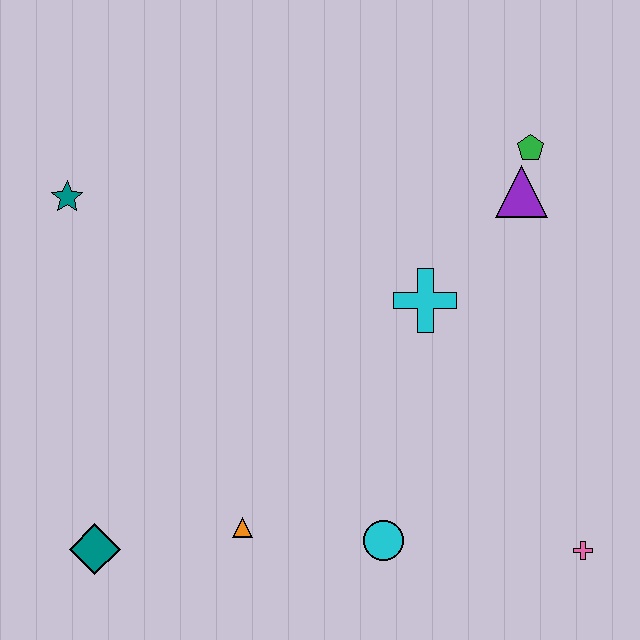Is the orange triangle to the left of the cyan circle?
Yes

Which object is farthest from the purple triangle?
The teal diamond is farthest from the purple triangle.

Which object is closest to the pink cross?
The cyan circle is closest to the pink cross.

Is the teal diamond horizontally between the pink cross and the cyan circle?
No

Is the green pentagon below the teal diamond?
No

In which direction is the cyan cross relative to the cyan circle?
The cyan cross is above the cyan circle.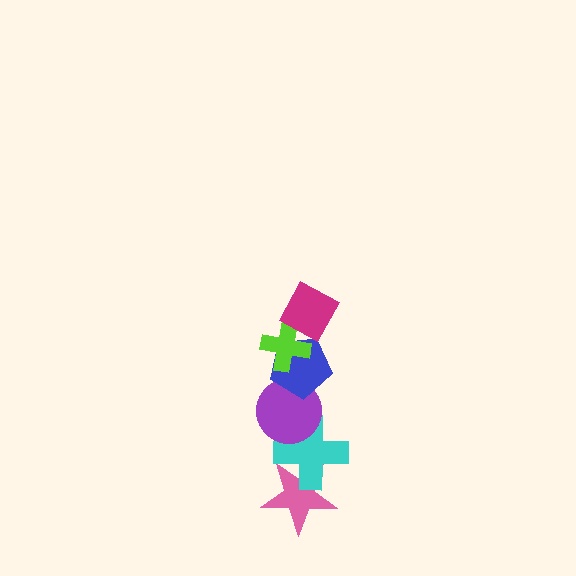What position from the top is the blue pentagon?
The blue pentagon is 3rd from the top.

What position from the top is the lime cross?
The lime cross is 2nd from the top.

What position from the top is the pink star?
The pink star is 6th from the top.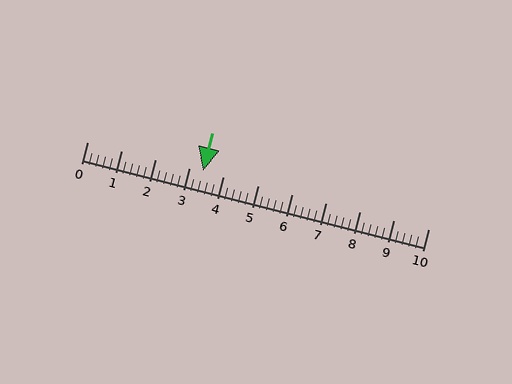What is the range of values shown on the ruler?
The ruler shows values from 0 to 10.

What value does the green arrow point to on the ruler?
The green arrow points to approximately 3.4.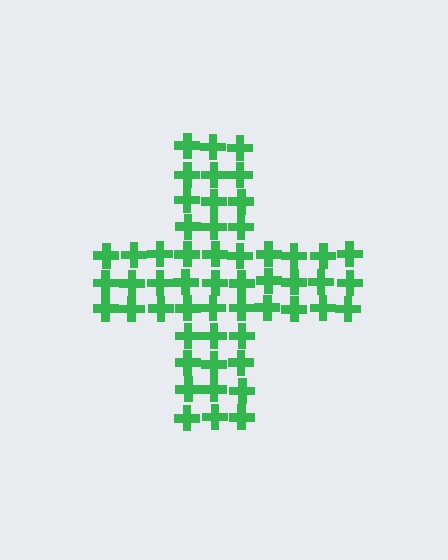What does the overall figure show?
The overall figure shows a cross.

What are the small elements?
The small elements are crosses.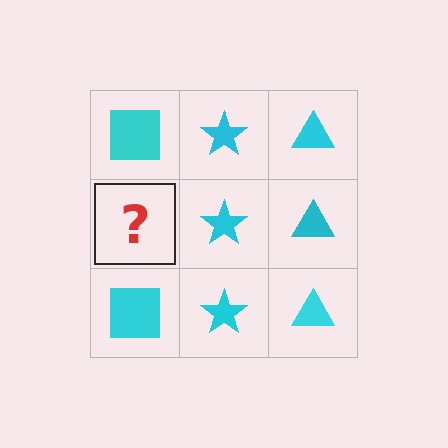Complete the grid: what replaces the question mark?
The question mark should be replaced with a cyan square.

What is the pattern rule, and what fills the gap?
The rule is that each column has a consistent shape. The gap should be filled with a cyan square.